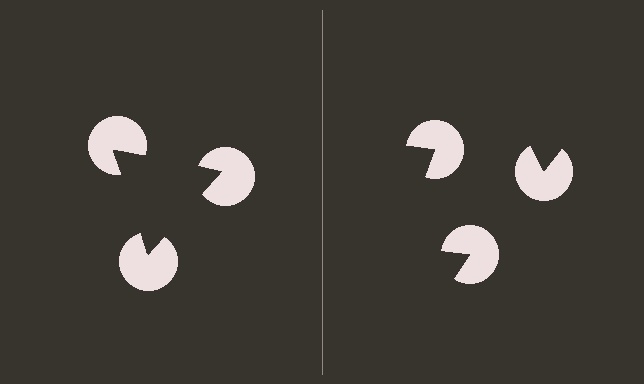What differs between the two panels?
The pac-man discs are positioned identically on both sides; only the wedge orientations differ. On the left they align to a triangle; on the right they are misaligned.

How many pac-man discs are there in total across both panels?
6 — 3 on each side.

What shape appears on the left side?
An illusory triangle.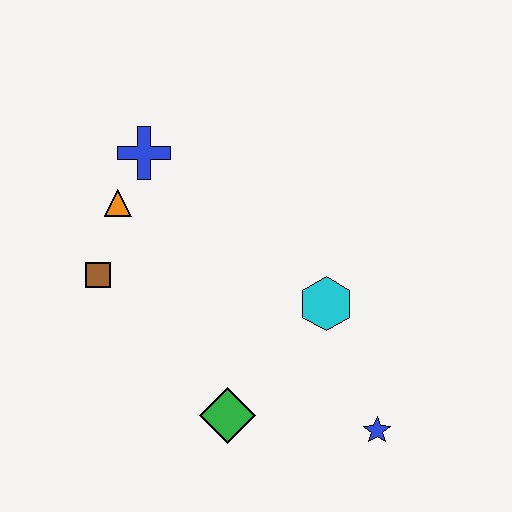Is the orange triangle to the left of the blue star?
Yes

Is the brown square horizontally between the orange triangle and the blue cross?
No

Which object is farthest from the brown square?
The blue star is farthest from the brown square.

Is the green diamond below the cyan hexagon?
Yes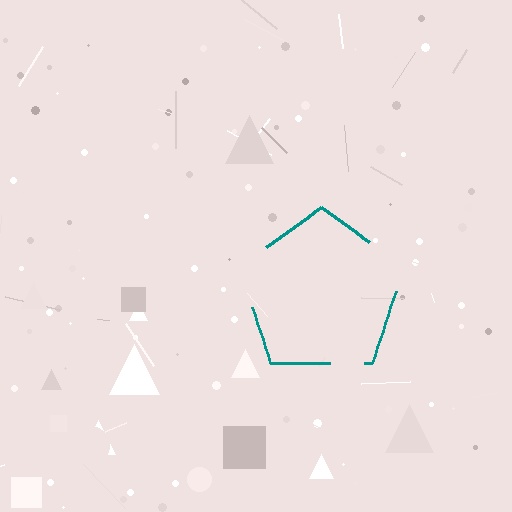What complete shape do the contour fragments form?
The contour fragments form a pentagon.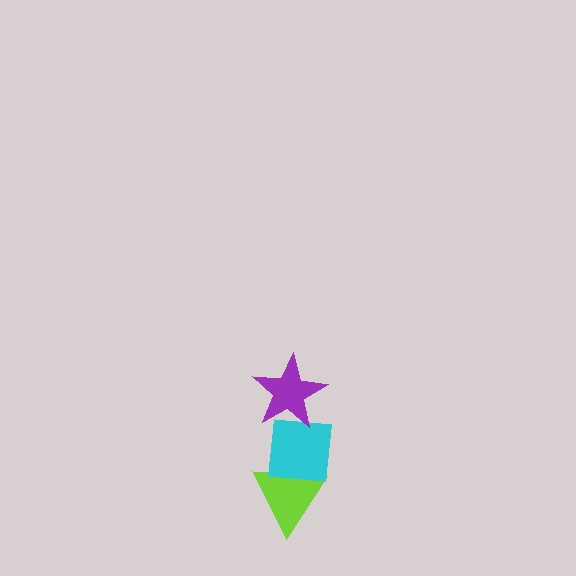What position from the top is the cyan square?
The cyan square is 2nd from the top.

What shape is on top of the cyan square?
The purple star is on top of the cyan square.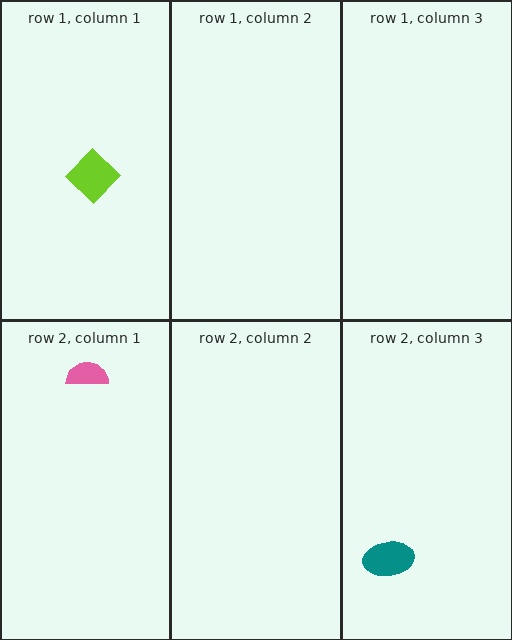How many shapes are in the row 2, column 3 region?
1.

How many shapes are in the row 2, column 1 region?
1.